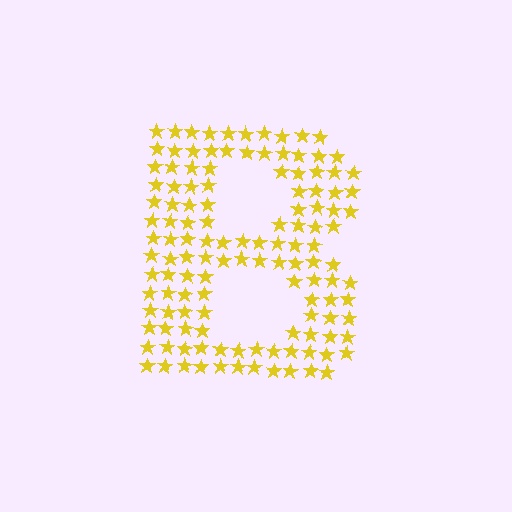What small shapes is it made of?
It is made of small stars.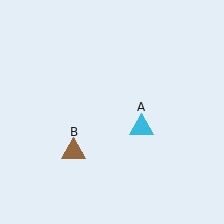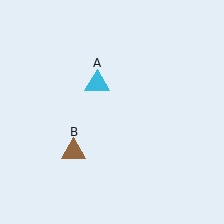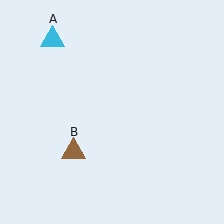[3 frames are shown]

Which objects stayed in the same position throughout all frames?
Brown triangle (object B) remained stationary.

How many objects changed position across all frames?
1 object changed position: cyan triangle (object A).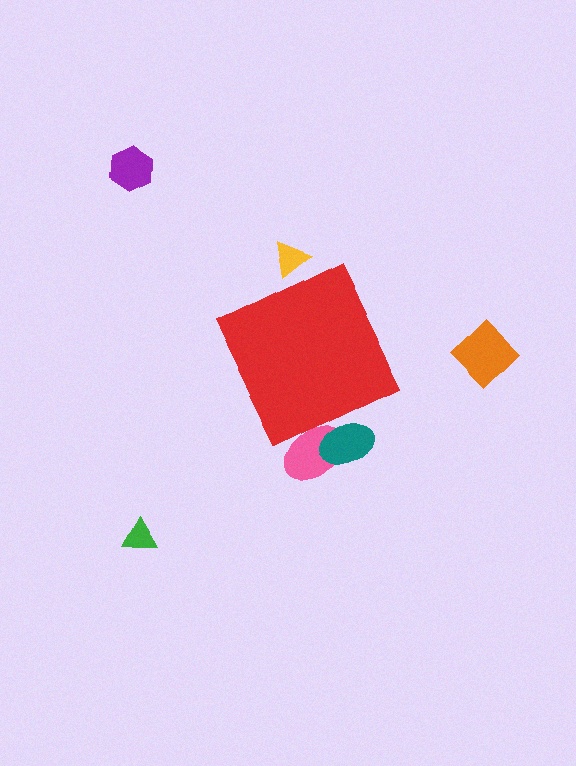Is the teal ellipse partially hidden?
Yes, the teal ellipse is partially hidden behind the red diamond.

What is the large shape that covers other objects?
A red diamond.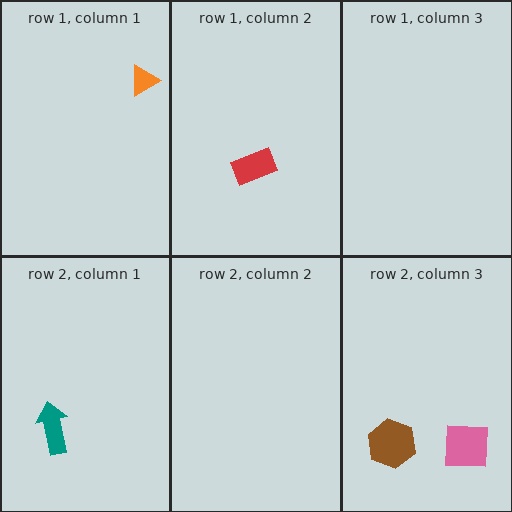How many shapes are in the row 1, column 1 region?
1.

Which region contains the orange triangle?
The row 1, column 1 region.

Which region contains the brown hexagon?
The row 2, column 3 region.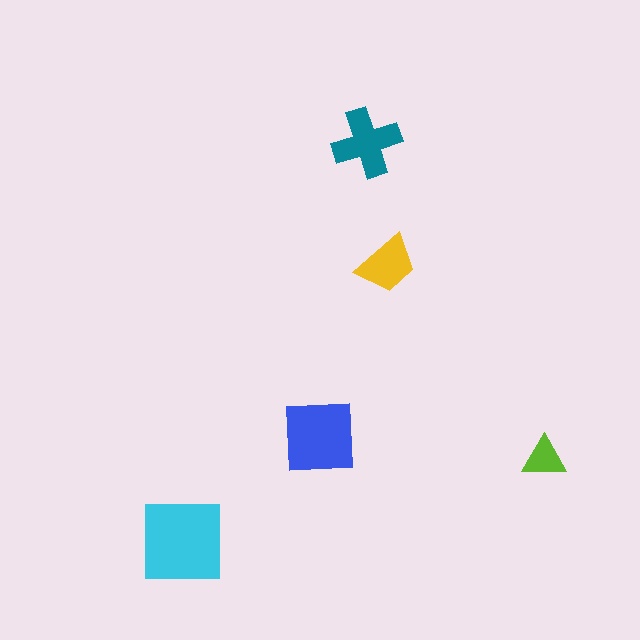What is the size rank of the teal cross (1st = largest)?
3rd.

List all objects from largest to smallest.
The cyan square, the blue square, the teal cross, the yellow trapezoid, the lime triangle.